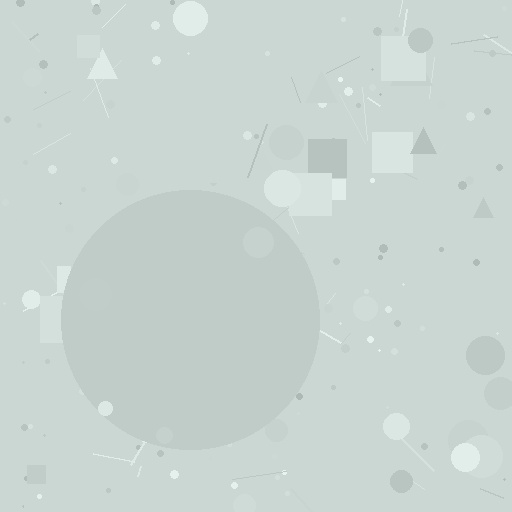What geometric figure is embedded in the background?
A circle is embedded in the background.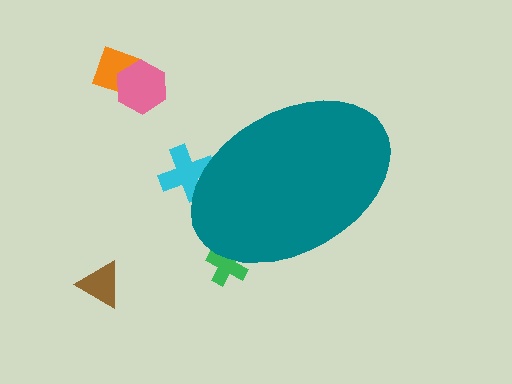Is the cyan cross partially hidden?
Yes, the cyan cross is partially hidden behind the teal ellipse.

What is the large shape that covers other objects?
A teal ellipse.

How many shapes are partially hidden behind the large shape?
2 shapes are partially hidden.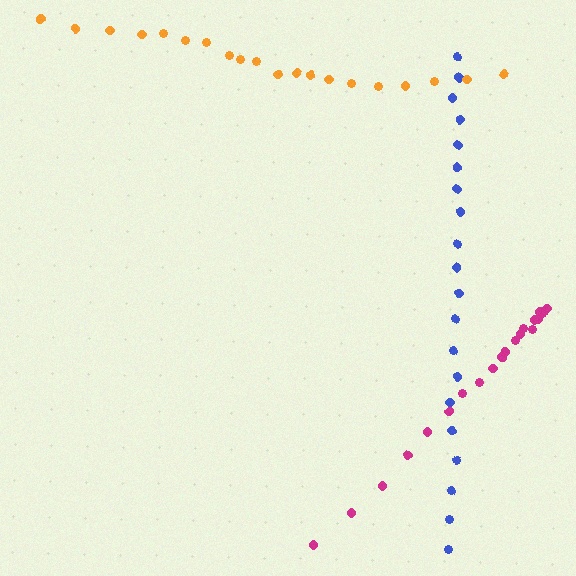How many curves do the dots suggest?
There are 3 distinct paths.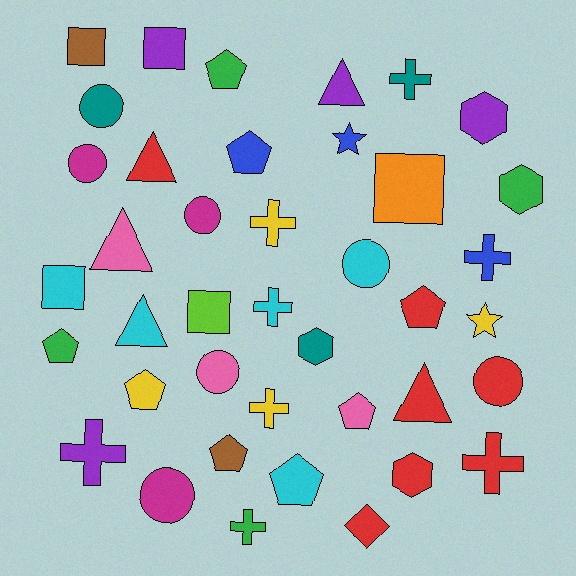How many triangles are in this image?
There are 5 triangles.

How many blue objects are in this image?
There are 3 blue objects.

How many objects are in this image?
There are 40 objects.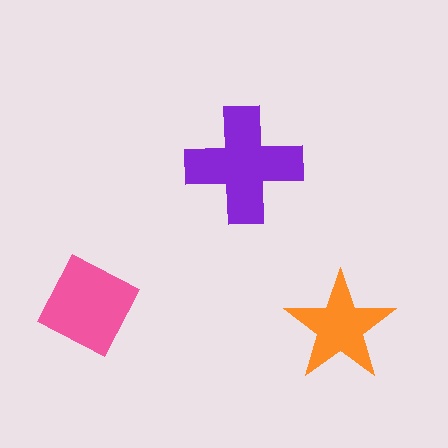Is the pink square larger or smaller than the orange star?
Larger.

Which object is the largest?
The purple cross.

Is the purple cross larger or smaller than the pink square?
Larger.